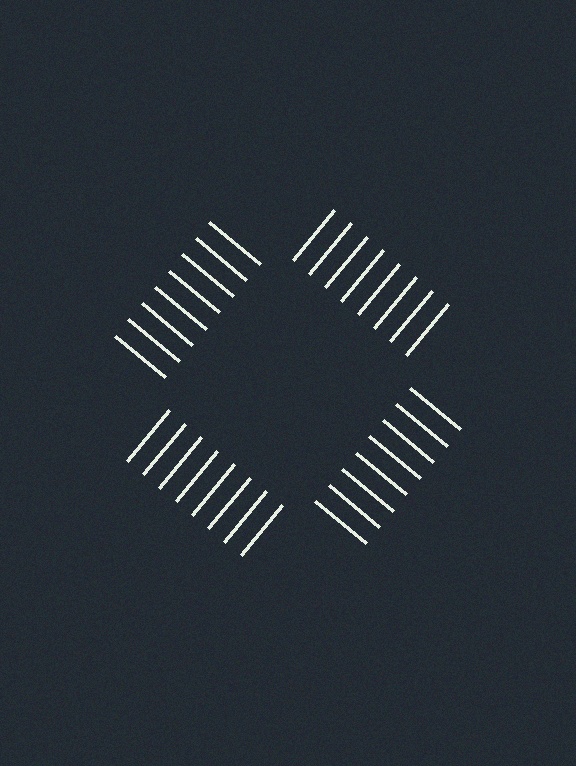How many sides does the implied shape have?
4 sides — the line-ends trace a square.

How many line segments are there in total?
32 — 8 along each of the 4 edges.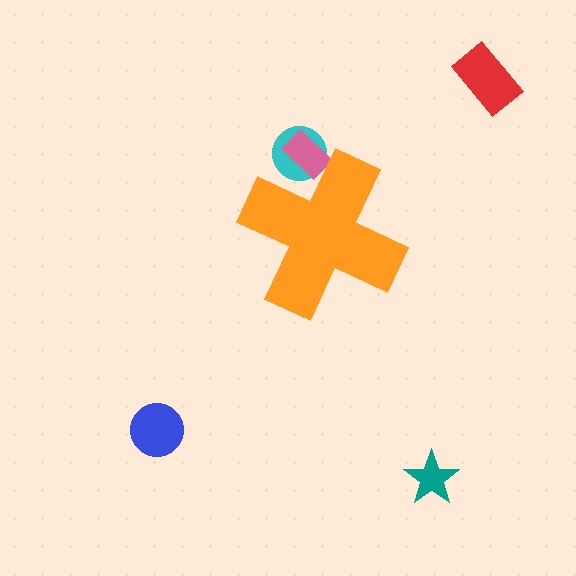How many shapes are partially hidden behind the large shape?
2 shapes are partially hidden.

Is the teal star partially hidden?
No, the teal star is fully visible.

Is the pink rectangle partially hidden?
Yes, the pink rectangle is partially hidden behind the orange cross.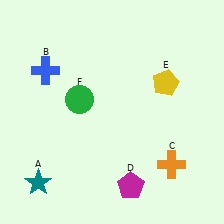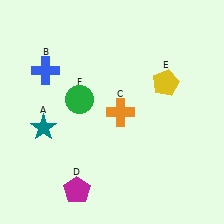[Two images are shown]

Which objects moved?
The objects that moved are: the teal star (A), the orange cross (C), the magenta pentagon (D).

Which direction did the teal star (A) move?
The teal star (A) moved up.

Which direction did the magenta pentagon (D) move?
The magenta pentagon (D) moved left.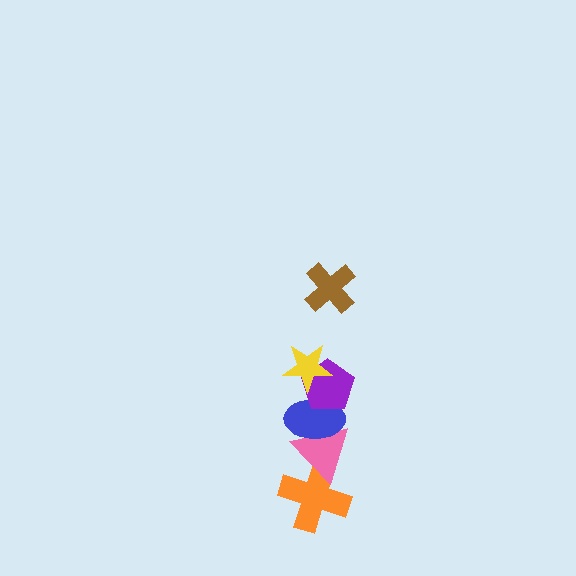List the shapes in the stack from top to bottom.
From top to bottom: the brown cross, the yellow star, the purple pentagon, the blue ellipse, the pink triangle, the orange cross.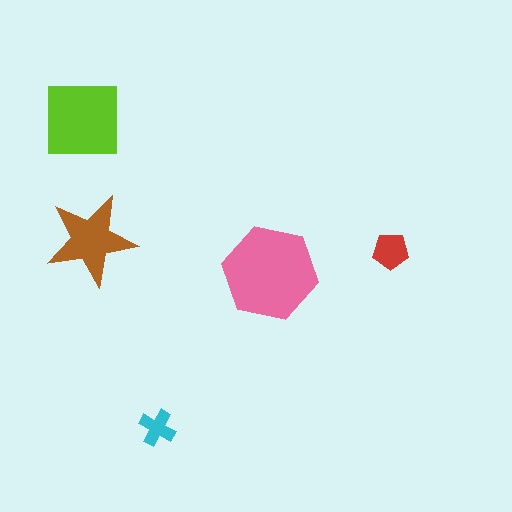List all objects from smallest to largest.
The cyan cross, the red pentagon, the brown star, the lime square, the pink hexagon.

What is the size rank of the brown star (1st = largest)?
3rd.